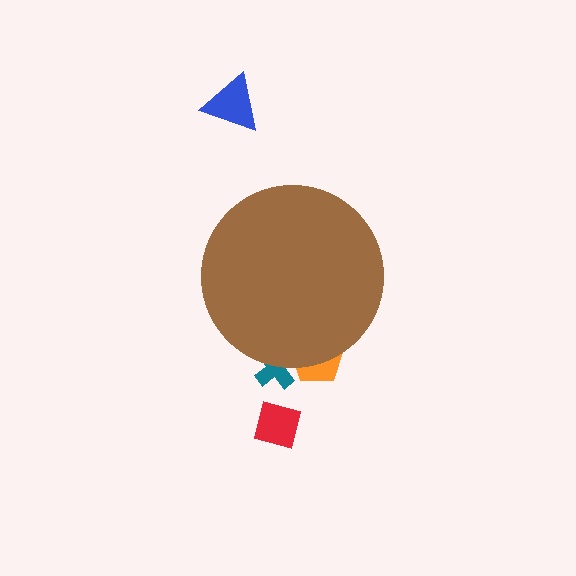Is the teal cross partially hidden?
Yes, the teal cross is partially hidden behind the brown circle.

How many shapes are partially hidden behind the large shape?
2 shapes are partially hidden.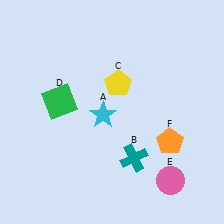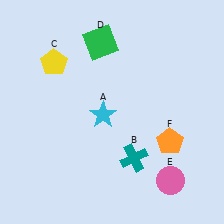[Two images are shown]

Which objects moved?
The objects that moved are: the yellow pentagon (C), the green square (D).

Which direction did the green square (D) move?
The green square (D) moved up.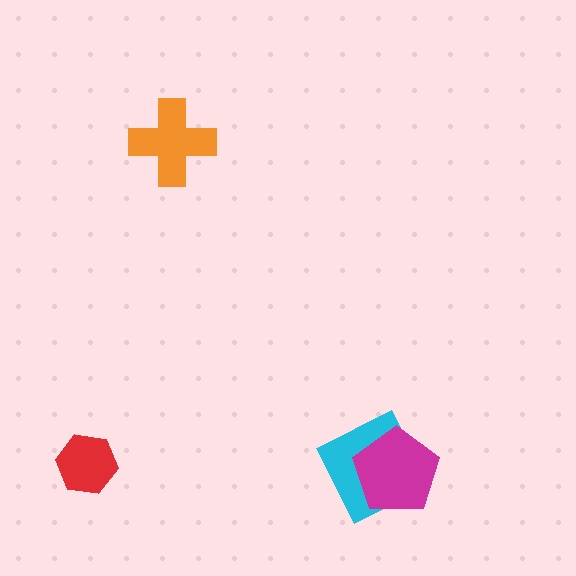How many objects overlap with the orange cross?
0 objects overlap with the orange cross.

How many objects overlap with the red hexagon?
0 objects overlap with the red hexagon.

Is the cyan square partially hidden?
Yes, it is partially covered by another shape.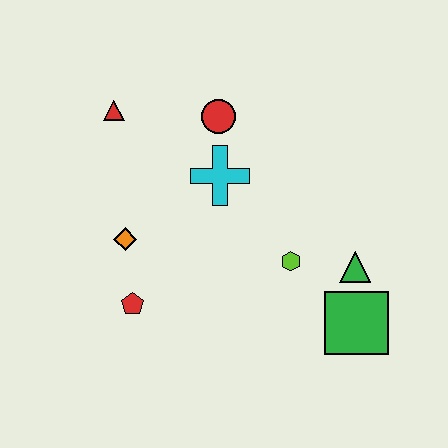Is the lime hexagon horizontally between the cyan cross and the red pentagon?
No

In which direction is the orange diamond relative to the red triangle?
The orange diamond is below the red triangle.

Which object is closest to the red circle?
The cyan cross is closest to the red circle.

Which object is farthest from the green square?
The red triangle is farthest from the green square.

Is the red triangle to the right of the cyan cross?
No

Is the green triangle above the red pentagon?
Yes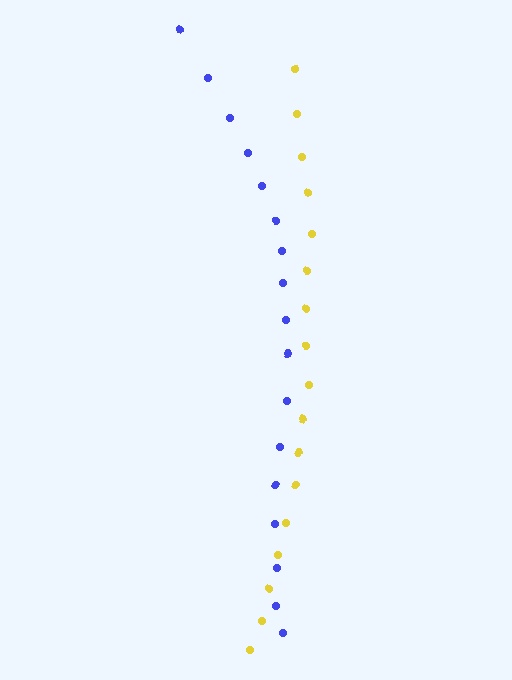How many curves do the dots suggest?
There are 2 distinct paths.